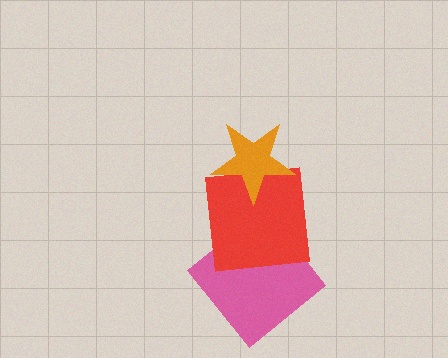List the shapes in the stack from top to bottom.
From top to bottom: the orange star, the red square, the pink diamond.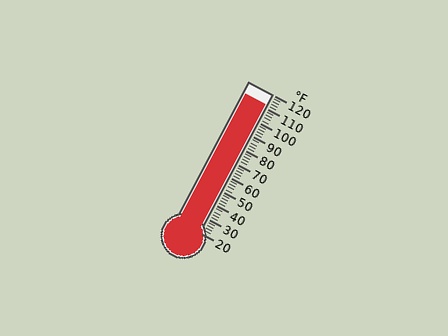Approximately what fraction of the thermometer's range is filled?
The thermometer is filled to approximately 90% of its range.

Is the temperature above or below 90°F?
The temperature is above 90°F.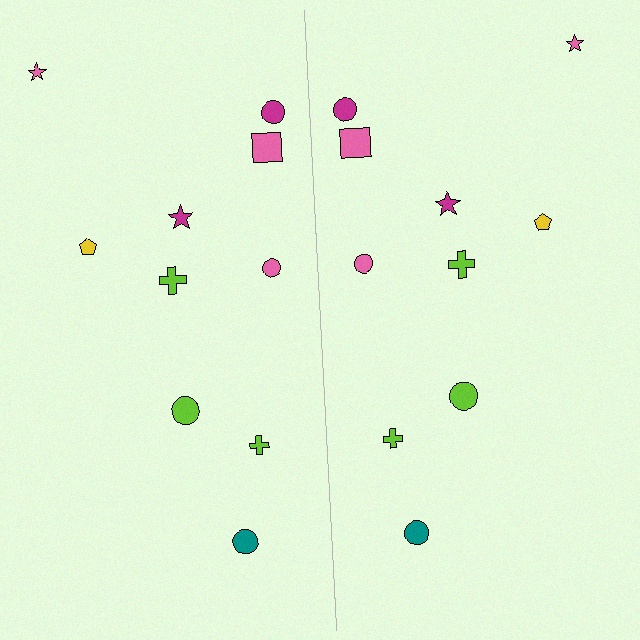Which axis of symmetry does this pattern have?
The pattern has a vertical axis of symmetry running through the center of the image.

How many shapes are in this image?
There are 20 shapes in this image.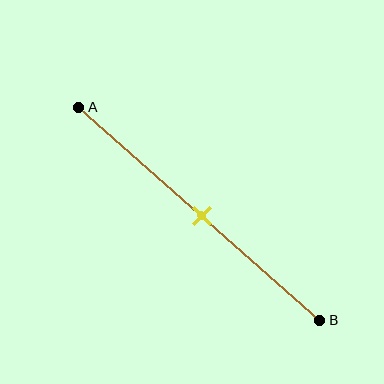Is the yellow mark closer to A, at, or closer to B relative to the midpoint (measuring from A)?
The yellow mark is approximately at the midpoint of segment AB.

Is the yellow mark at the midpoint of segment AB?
Yes, the mark is approximately at the midpoint.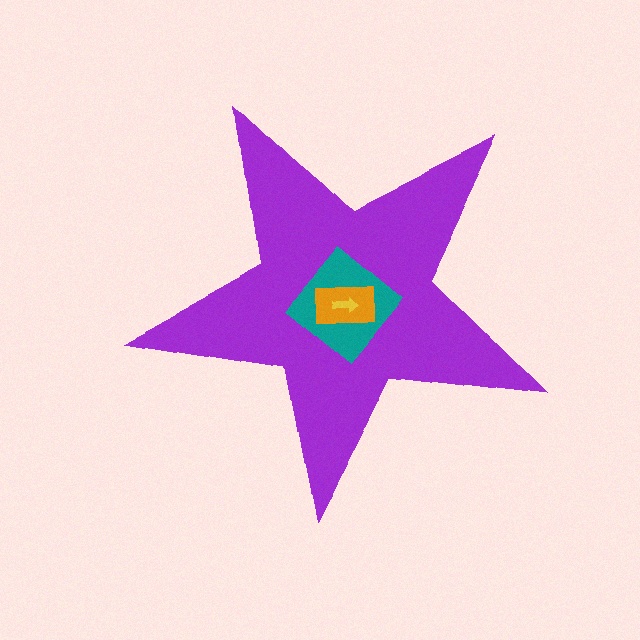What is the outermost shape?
The purple star.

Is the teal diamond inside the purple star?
Yes.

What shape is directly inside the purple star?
The teal diamond.